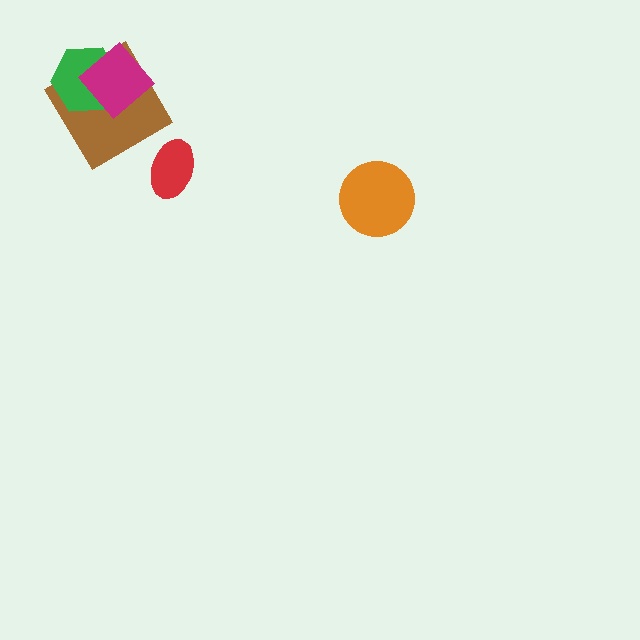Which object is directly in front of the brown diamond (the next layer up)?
The green hexagon is directly in front of the brown diamond.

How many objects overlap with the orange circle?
0 objects overlap with the orange circle.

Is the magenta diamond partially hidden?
No, no other shape covers it.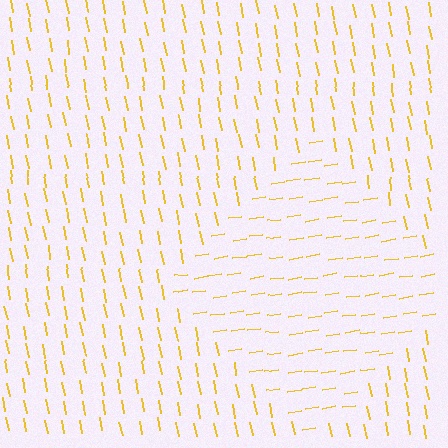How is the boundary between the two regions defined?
The boundary is defined purely by a change in line orientation (approximately 88 degrees difference). All lines are the same color and thickness.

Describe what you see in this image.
The image is filled with small yellow line segments. A diamond region in the image has lines oriented differently from the surrounding lines, creating a visible texture boundary.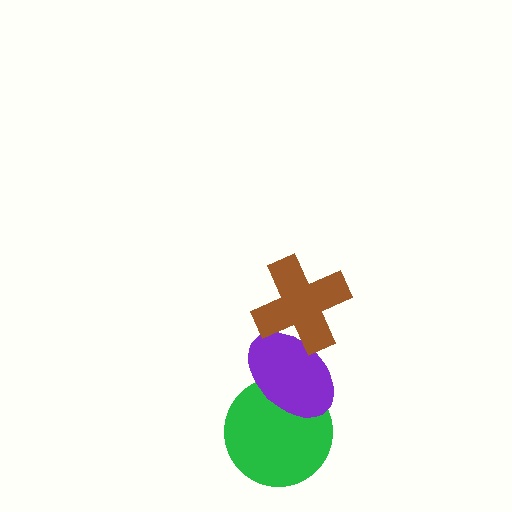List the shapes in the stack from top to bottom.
From top to bottom: the brown cross, the purple ellipse, the green circle.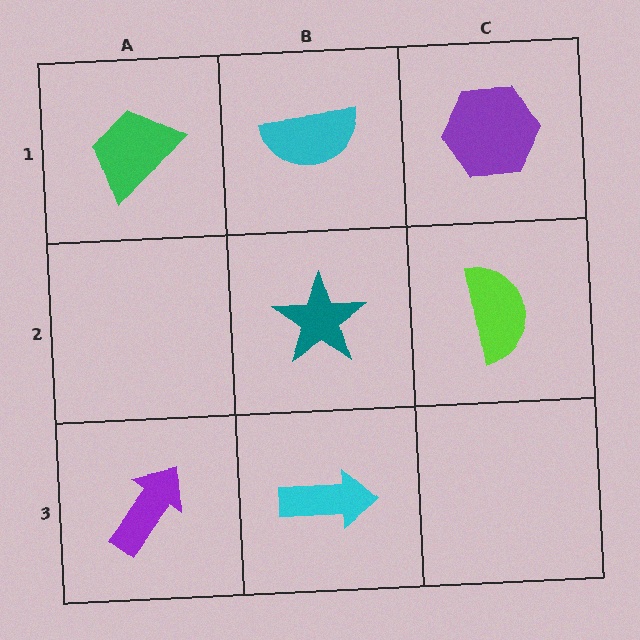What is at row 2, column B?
A teal star.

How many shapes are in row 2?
2 shapes.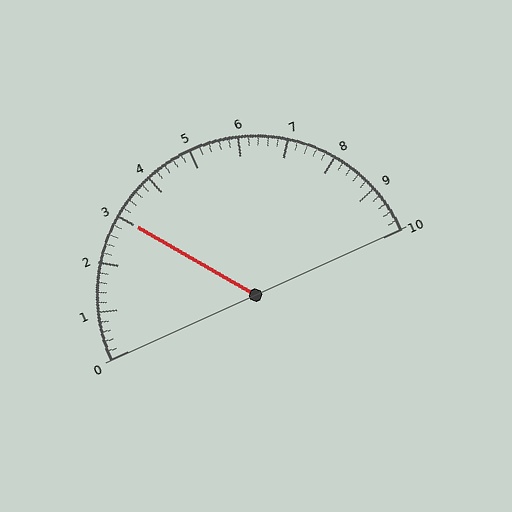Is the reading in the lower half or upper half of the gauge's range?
The reading is in the lower half of the range (0 to 10).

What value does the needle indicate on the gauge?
The needle indicates approximately 3.0.